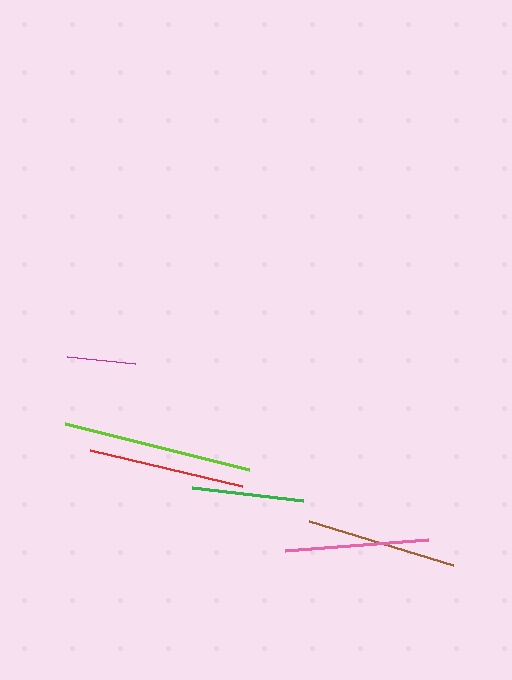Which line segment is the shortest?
The magenta line is the shortest at approximately 69 pixels.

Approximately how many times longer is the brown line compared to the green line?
The brown line is approximately 1.3 times the length of the green line.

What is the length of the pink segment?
The pink segment is approximately 144 pixels long.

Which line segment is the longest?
The lime line is the longest at approximately 190 pixels.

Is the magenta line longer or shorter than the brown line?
The brown line is longer than the magenta line.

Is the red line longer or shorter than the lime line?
The lime line is longer than the red line.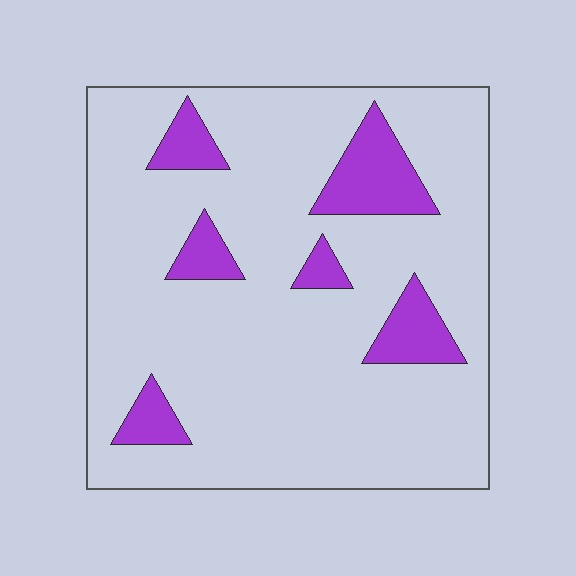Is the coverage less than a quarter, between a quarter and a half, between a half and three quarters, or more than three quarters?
Less than a quarter.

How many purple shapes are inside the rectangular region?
6.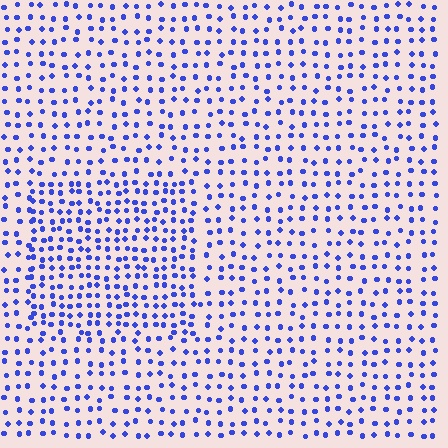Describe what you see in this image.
The image contains small blue elements arranged at two different densities. A rectangle-shaped region is visible where the elements are more densely packed than the surrounding area.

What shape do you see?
I see a rectangle.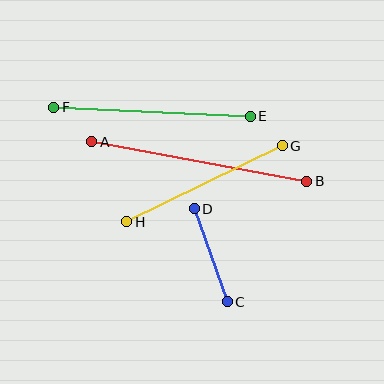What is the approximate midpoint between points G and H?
The midpoint is at approximately (205, 184) pixels.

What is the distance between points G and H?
The distance is approximately 173 pixels.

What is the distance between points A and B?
The distance is approximately 218 pixels.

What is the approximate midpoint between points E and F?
The midpoint is at approximately (152, 112) pixels.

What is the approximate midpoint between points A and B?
The midpoint is at approximately (199, 161) pixels.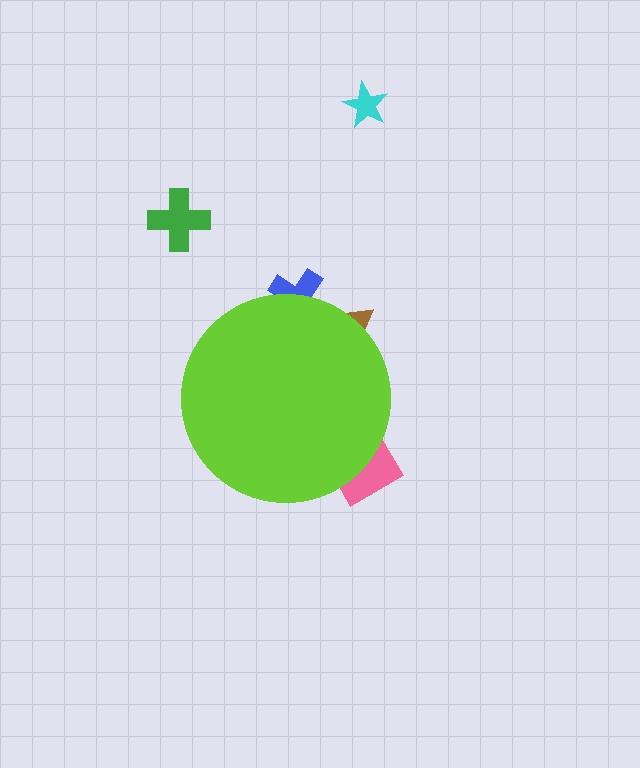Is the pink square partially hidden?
Yes, the pink square is partially hidden behind the lime circle.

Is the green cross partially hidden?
No, the green cross is fully visible.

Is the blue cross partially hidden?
Yes, the blue cross is partially hidden behind the lime circle.